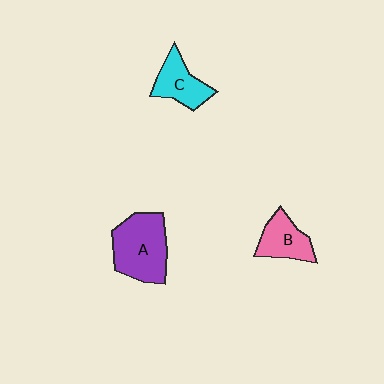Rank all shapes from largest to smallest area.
From largest to smallest: A (purple), C (cyan), B (pink).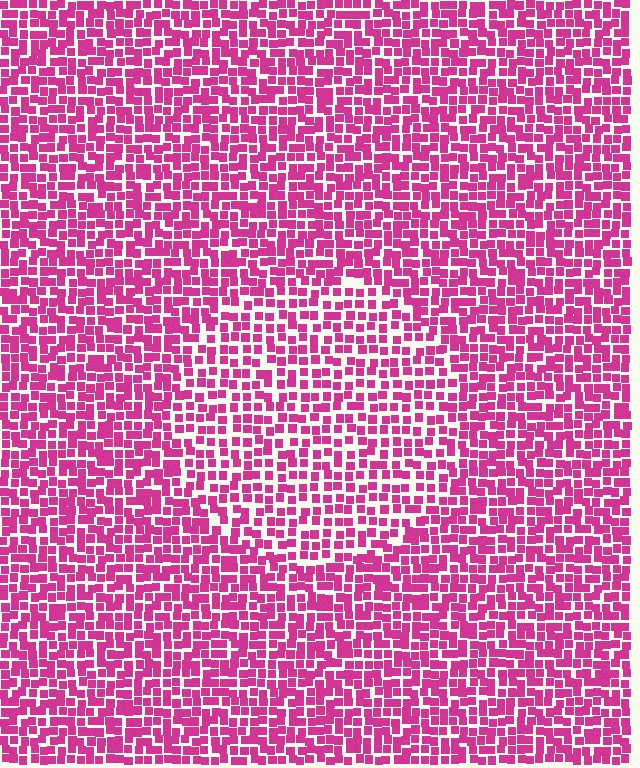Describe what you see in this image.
The image contains small magenta elements arranged at two different densities. A circle-shaped region is visible where the elements are less densely packed than the surrounding area.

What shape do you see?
I see a circle.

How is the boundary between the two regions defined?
The boundary is defined by a change in element density (approximately 1.4x ratio). All elements are the same color, size, and shape.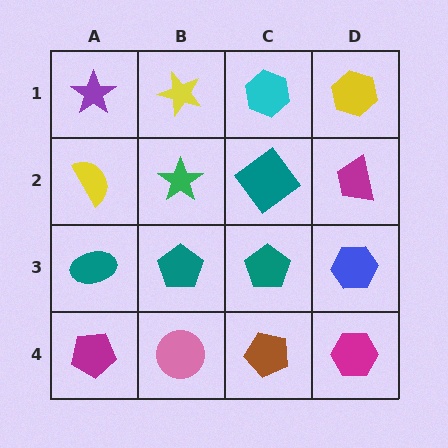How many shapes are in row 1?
4 shapes.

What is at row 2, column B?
A green star.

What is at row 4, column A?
A magenta pentagon.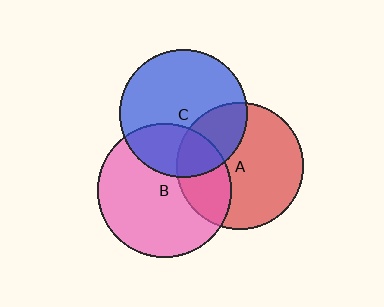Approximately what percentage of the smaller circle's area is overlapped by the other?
Approximately 30%.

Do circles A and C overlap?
Yes.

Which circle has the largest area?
Circle B (pink).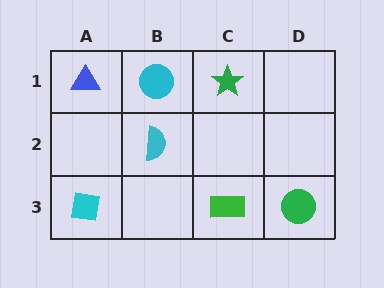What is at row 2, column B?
A cyan semicircle.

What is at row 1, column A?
A blue triangle.